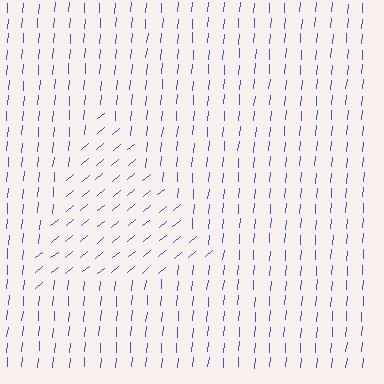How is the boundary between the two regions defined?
The boundary is defined purely by a change in line orientation (approximately 45 degrees difference). All lines are the same color and thickness.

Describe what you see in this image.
The image is filled with small blue line segments. A triangle region in the image has lines oriented differently from the surrounding lines, creating a visible texture boundary.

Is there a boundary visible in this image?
Yes, there is a texture boundary formed by a change in line orientation.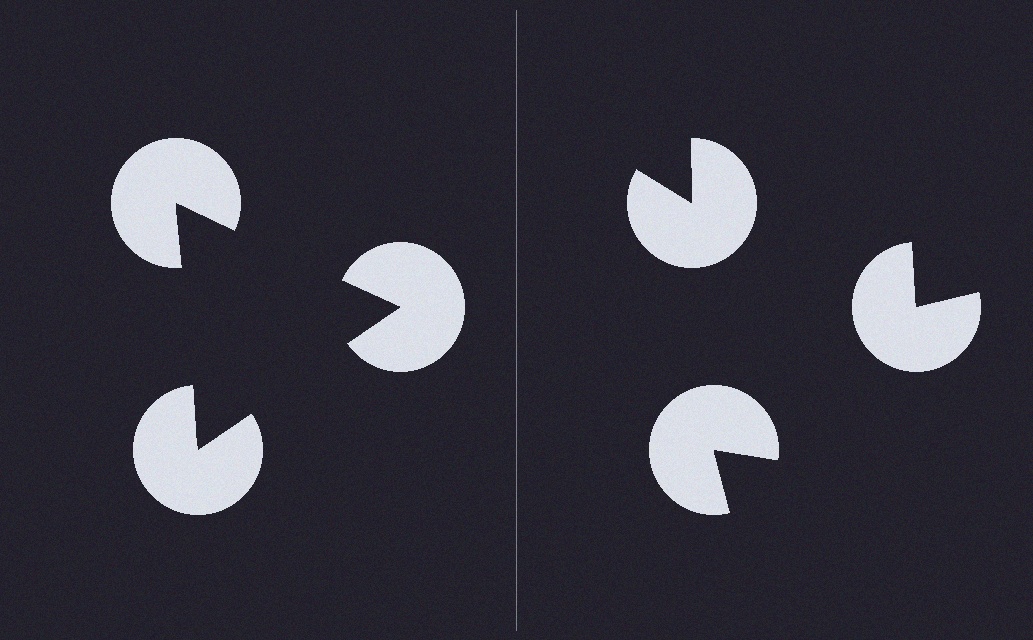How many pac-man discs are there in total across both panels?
6 — 3 on each side.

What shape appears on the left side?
An illusory triangle.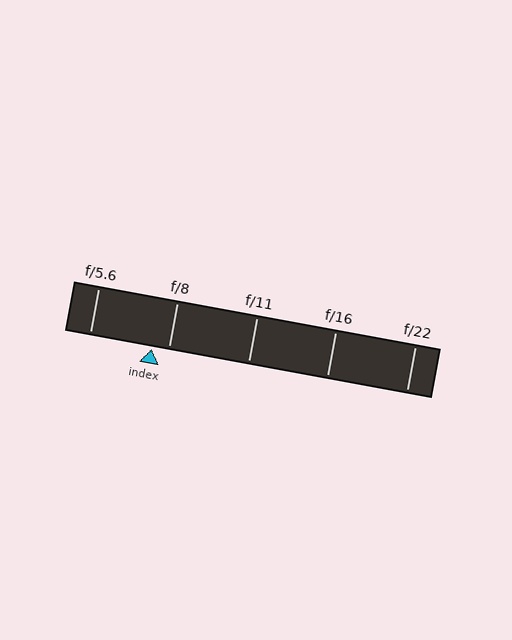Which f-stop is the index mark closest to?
The index mark is closest to f/8.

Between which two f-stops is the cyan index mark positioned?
The index mark is between f/5.6 and f/8.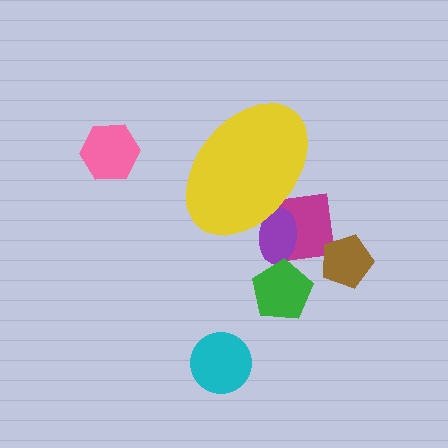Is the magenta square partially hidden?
Yes, the magenta square is partially hidden behind the yellow ellipse.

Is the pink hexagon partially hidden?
No, the pink hexagon is fully visible.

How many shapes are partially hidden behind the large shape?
2 shapes are partially hidden.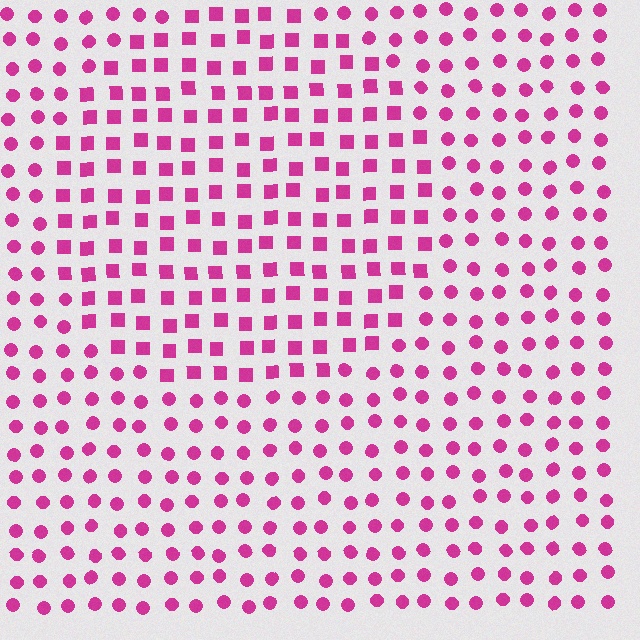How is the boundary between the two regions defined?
The boundary is defined by a change in element shape: squares inside vs. circles outside. All elements share the same color and spacing.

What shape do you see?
I see a circle.